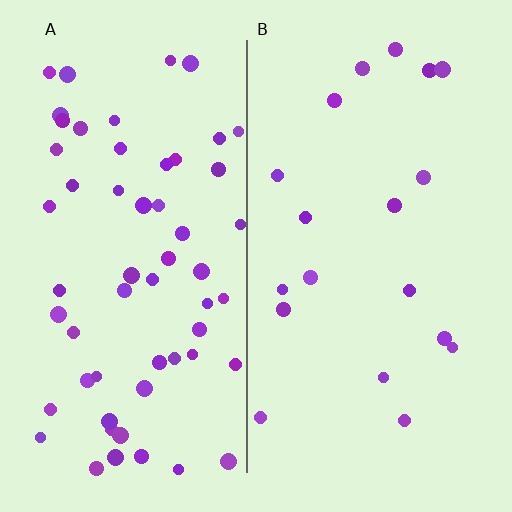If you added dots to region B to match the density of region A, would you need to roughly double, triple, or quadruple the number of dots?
Approximately triple.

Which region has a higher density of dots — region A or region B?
A (the left).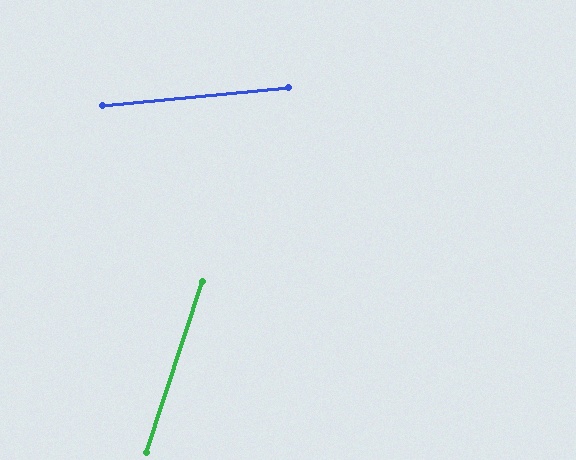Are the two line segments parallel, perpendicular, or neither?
Neither parallel nor perpendicular — they differ by about 66°.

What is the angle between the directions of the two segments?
Approximately 66 degrees.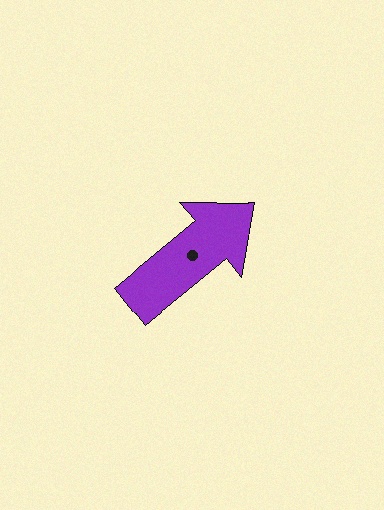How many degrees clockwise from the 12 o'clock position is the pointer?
Approximately 51 degrees.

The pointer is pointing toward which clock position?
Roughly 2 o'clock.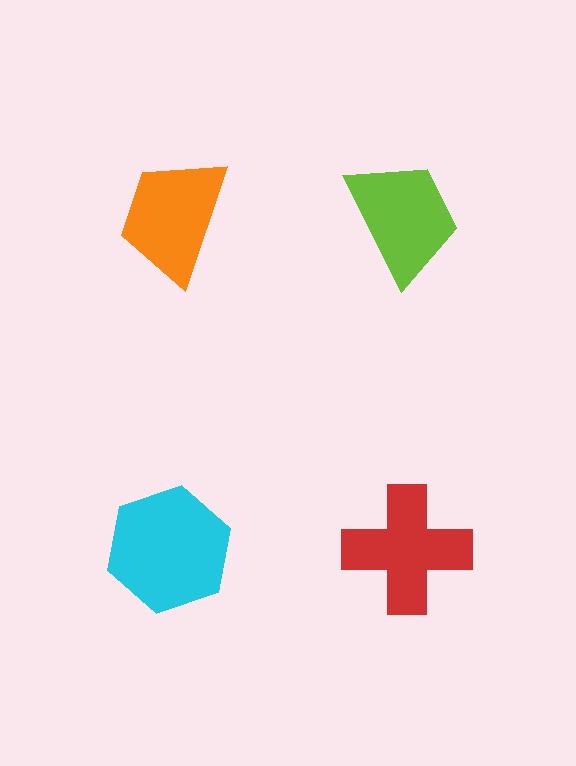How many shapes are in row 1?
2 shapes.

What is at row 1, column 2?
A lime trapezoid.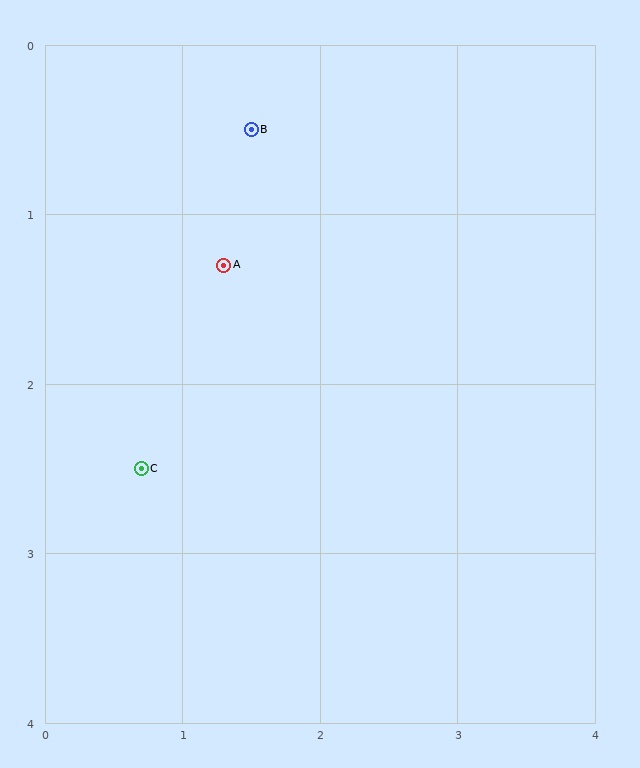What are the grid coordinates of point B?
Point B is at approximately (1.5, 0.5).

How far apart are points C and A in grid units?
Points C and A are about 1.3 grid units apart.